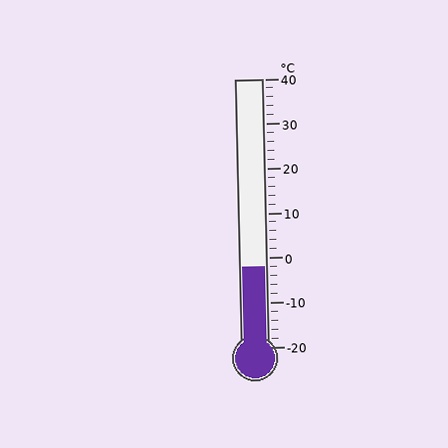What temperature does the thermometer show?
The thermometer shows approximately -2°C.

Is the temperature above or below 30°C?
The temperature is below 30°C.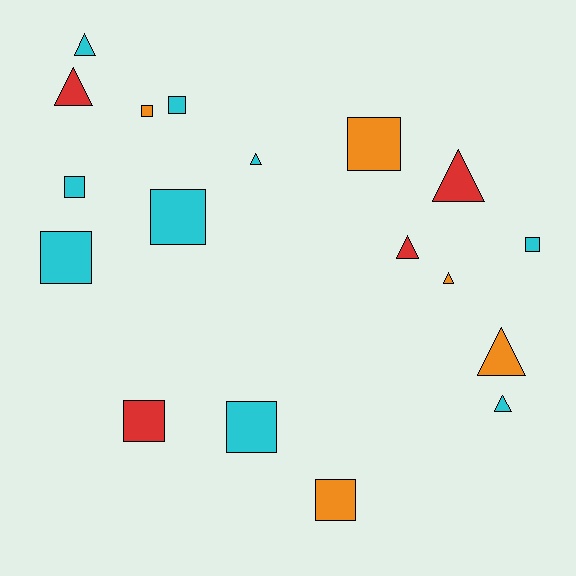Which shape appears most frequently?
Square, with 10 objects.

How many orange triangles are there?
There are 2 orange triangles.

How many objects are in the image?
There are 18 objects.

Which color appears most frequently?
Cyan, with 9 objects.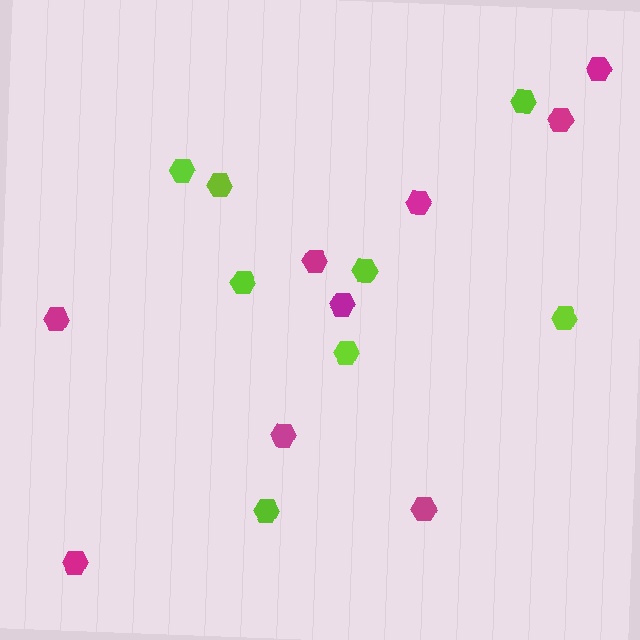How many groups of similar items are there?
There are 2 groups: one group of magenta hexagons (9) and one group of lime hexagons (8).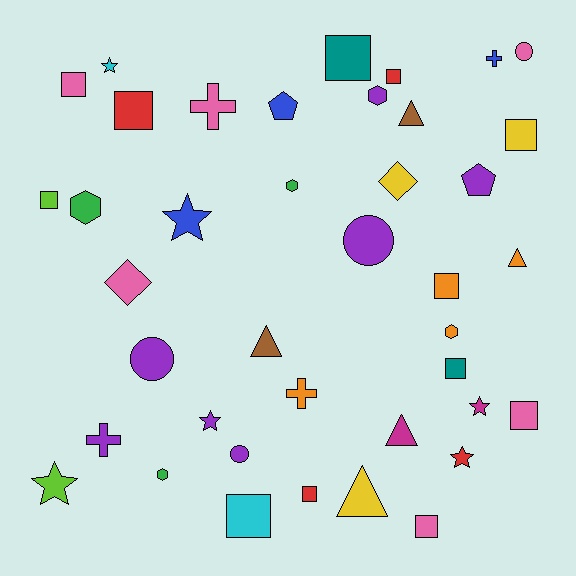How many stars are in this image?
There are 6 stars.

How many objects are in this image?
There are 40 objects.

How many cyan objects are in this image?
There are 2 cyan objects.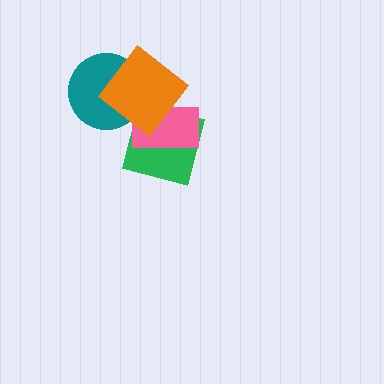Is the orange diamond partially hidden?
No, no other shape covers it.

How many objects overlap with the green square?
2 objects overlap with the green square.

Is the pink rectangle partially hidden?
Yes, it is partially covered by another shape.